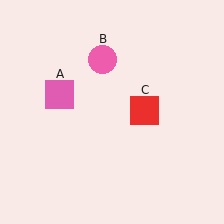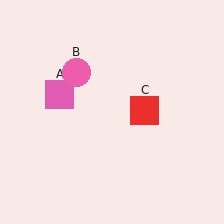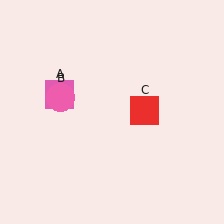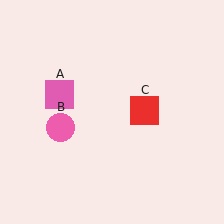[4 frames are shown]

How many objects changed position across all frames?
1 object changed position: pink circle (object B).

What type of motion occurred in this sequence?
The pink circle (object B) rotated counterclockwise around the center of the scene.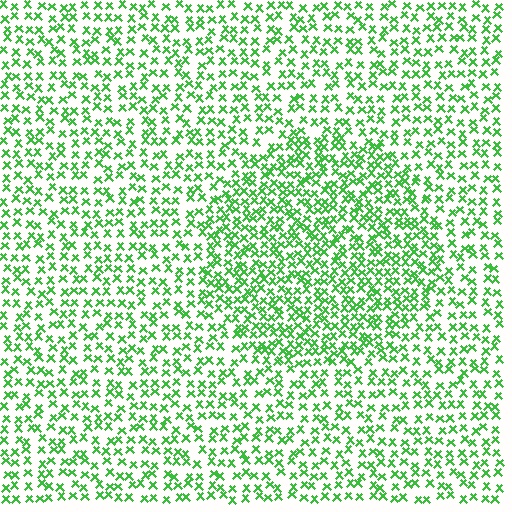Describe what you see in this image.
The image contains small green elements arranged at two different densities. A circle-shaped region is visible where the elements are more densely packed than the surrounding area.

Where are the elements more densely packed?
The elements are more densely packed inside the circle boundary.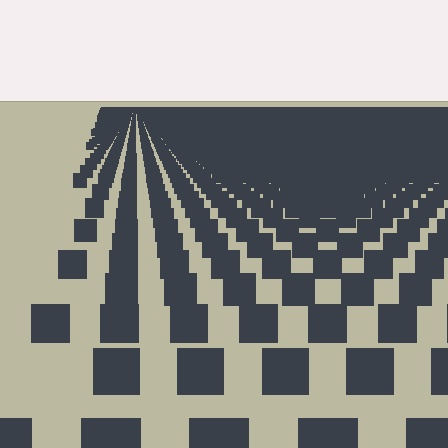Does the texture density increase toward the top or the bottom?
Density increases toward the top.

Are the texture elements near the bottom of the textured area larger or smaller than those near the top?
Larger. Near the bottom, elements are closer to the viewer and appear at a bigger on-screen size.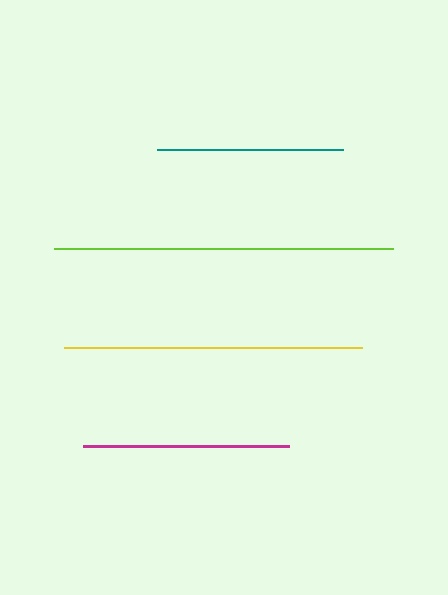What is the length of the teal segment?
The teal segment is approximately 185 pixels long.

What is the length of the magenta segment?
The magenta segment is approximately 206 pixels long.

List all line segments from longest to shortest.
From longest to shortest: lime, yellow, magenta, teal.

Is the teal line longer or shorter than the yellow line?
The yellow line is longer than the teal line.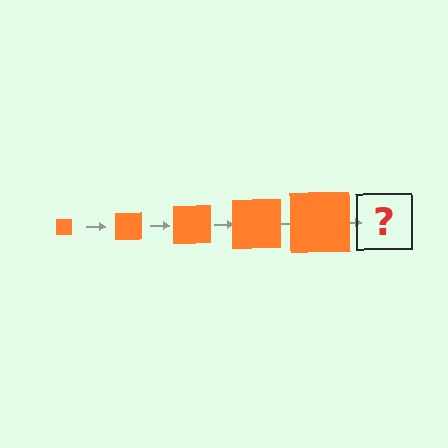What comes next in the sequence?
The next element should be an orange square, larger than the previous one.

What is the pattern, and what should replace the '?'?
The pattern is that the square gets progressively larger each step. The '?' should be an orange square, larger than the previous one.